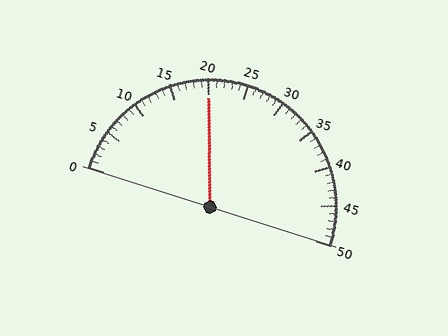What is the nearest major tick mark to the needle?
The nearest major tick mark is 20.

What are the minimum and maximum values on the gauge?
The gauge ranges from 0 to 50.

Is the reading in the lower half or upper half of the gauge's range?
The reading is in the lower half of the range (0 to 50).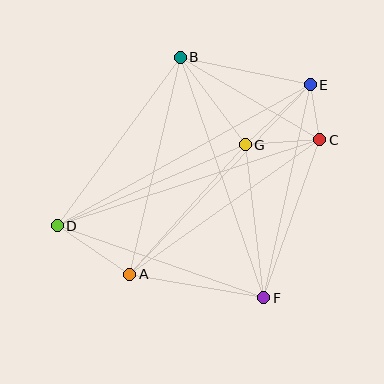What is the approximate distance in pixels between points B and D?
The distance between B and D is approximately 208 pixels.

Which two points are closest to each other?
Points C and E are closest to each other.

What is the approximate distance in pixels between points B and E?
The distance between B and E is approximately 133 pixels.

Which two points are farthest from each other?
Points D and E are farthest from each other.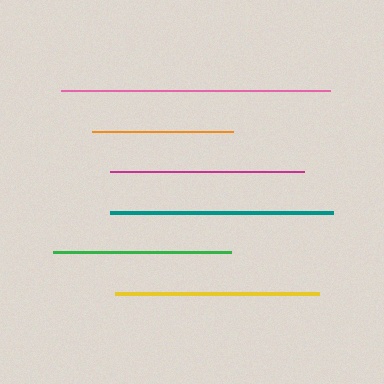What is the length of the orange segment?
The orange segment is approximately 141 pixels long.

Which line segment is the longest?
The pink line is the longest at approximately 269 pixels.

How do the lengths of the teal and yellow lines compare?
The teal and yellow lines are approximately the same length.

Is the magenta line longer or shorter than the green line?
The magenta line is longer than the green line.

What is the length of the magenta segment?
The magenta segment is approximately 195 pixels long.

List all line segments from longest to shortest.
From longest to shortest: pink, teal, yellow, magenta, green, orange.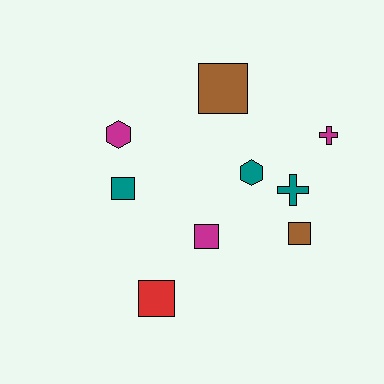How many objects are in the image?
There are 9 objects.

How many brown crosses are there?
There are no brown crosses.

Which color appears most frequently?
Magenta, with 3 objects.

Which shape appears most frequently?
Square, with 5 objects.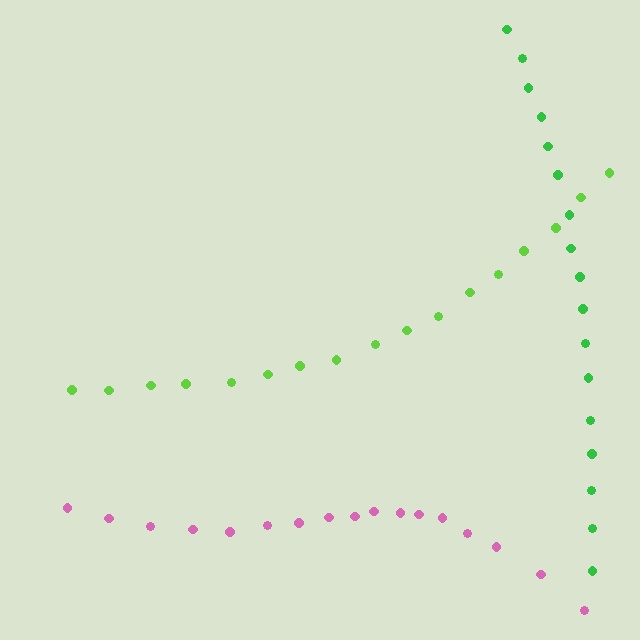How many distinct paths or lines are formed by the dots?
There are 3 distinct paths.